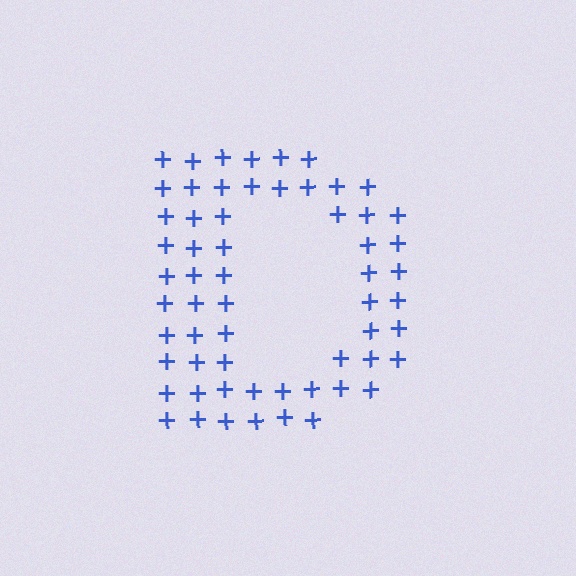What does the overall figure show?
The overall figure shows the letter D.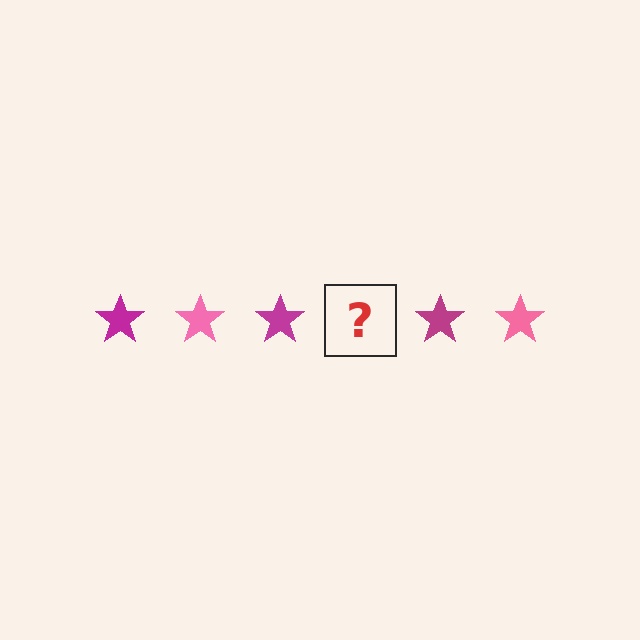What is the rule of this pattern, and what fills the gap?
The rule is that the pattern cycles through magenta, pink stars. The gap should be filled with a pink star.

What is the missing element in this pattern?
The missing element is a pink star.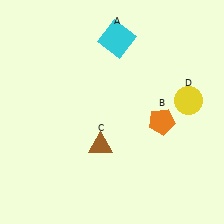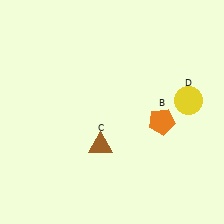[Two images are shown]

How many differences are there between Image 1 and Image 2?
There is 1 difference between the two images.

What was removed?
The cyan square (A) was removed in Image 2.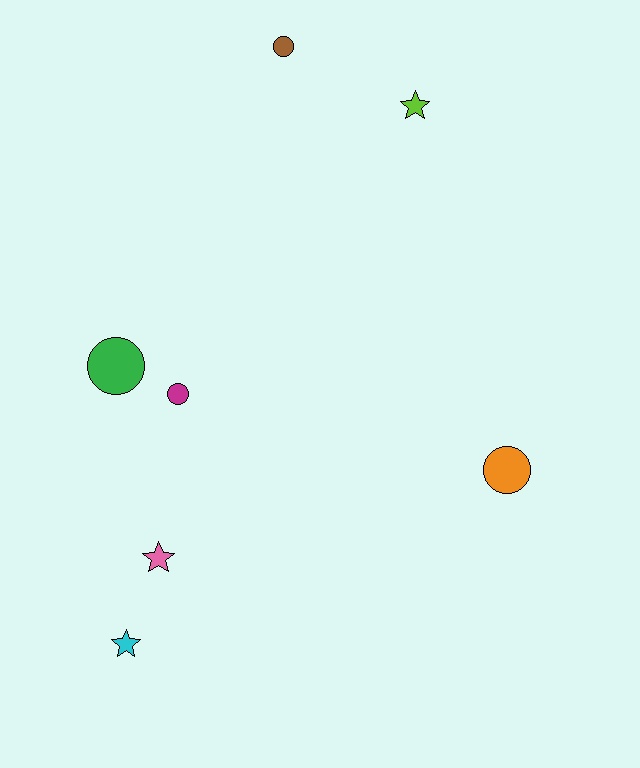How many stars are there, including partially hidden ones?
There are 3 stars.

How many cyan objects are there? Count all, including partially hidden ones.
There is 1 cyan object.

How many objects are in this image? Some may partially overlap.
There are 7 objects.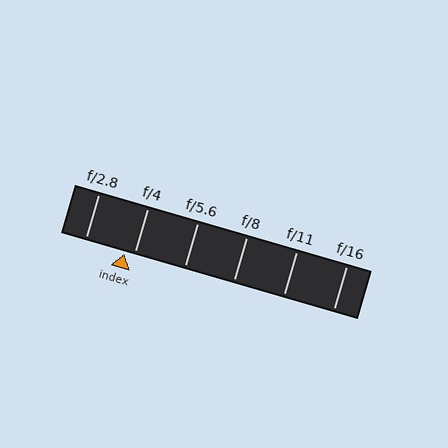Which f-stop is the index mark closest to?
The index mark is closest to f/4.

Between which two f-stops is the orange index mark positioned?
The index mark is between f/2.8 and f/4.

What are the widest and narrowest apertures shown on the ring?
The widest aperture shown is f/2.8 and the narrowest is f/16.